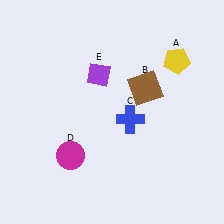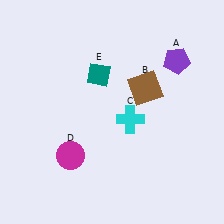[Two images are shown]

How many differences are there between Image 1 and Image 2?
There are 3 differences between the two images.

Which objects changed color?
A changed from yellow to purple. C changed from blue to cyan. E changed from purple to teal.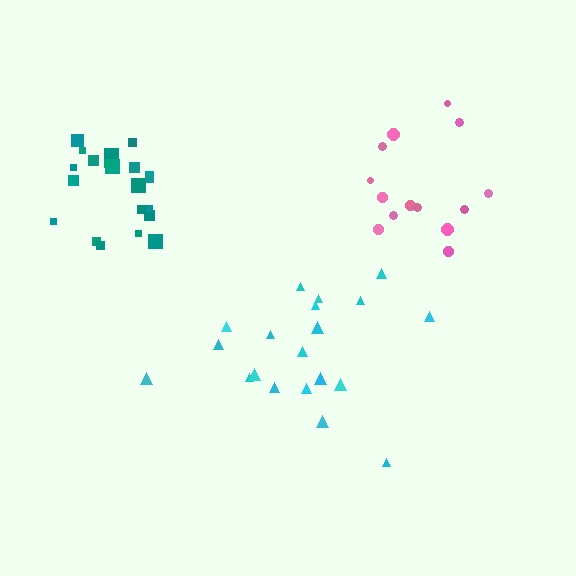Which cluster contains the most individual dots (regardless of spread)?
Teal (21).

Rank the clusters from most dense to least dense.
teal, pink, cyan.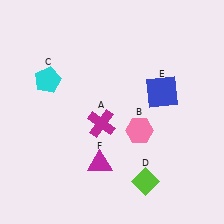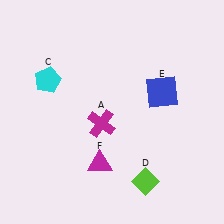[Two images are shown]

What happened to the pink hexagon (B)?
The pink hexagon (B) was removed in Image 2. It was in the bottom-right area of Image 1.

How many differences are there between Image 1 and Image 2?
There is 1 difference between the two images.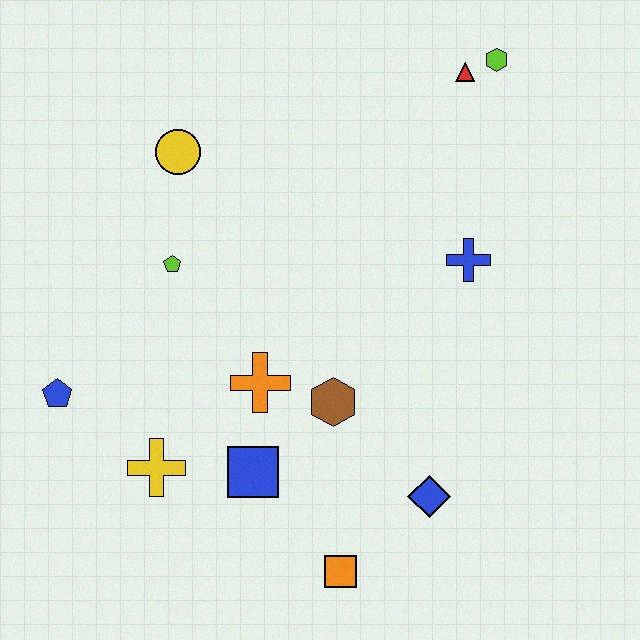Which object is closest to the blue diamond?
The orange square is closest to the blue diamond.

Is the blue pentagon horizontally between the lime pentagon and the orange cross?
No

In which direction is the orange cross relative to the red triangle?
The orange cross is below the red triangle.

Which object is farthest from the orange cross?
The lime hexagon is farthest from the orange cross.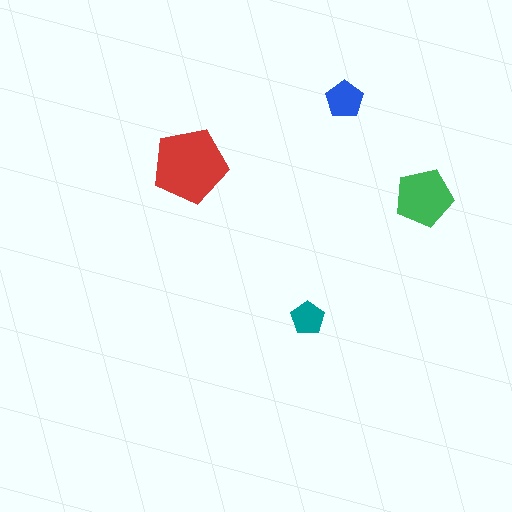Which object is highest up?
The blue pentagon is topmost.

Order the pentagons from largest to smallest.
the red one, the green one, the blue one, the teal one.